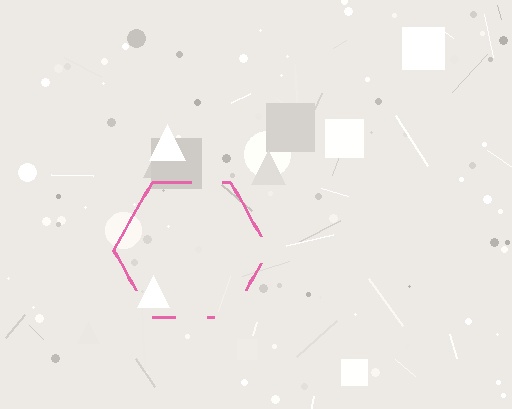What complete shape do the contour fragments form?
The contour fragments form a hexagon.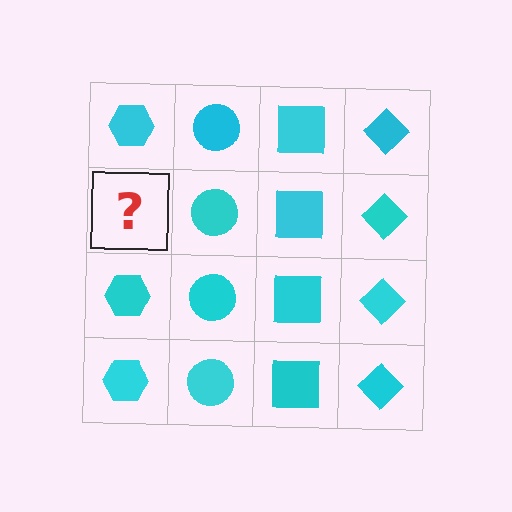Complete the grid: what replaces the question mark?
The question mark should be replaced with a cyan hexagon.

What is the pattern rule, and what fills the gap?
The rule is that each column has a consistent shape. The gap should be filled with a cyan hexagon.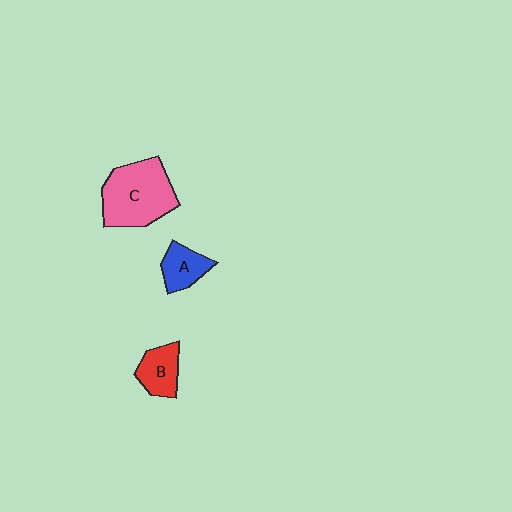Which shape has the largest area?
Shape C (pink).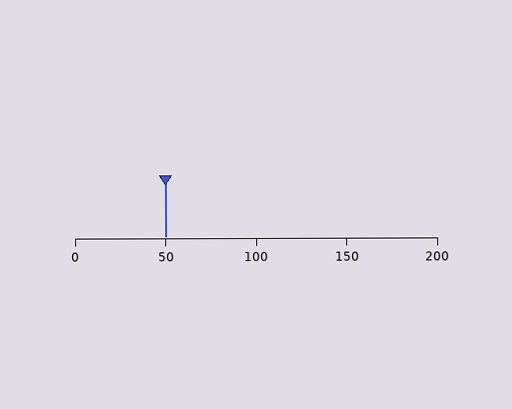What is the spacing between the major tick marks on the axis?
The major ticks are spaced 50 apart.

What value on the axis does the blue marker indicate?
The marker indicates approximately 50.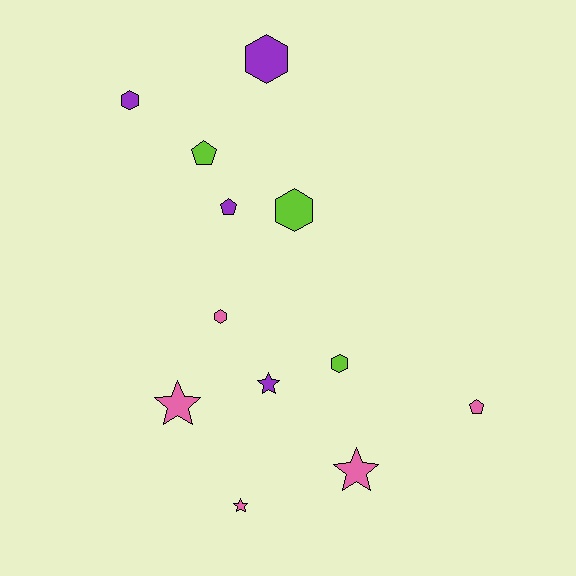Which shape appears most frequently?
Hexagon, with 5 objects.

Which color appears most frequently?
Pink, with 5 objects.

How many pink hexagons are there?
There is 1 pink hexagon.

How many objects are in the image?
There are 12 objects.